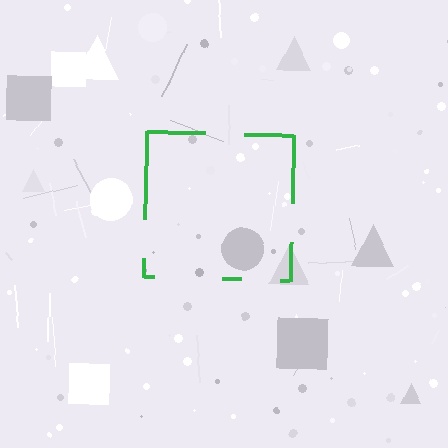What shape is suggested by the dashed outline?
The dashed outline suggests a square.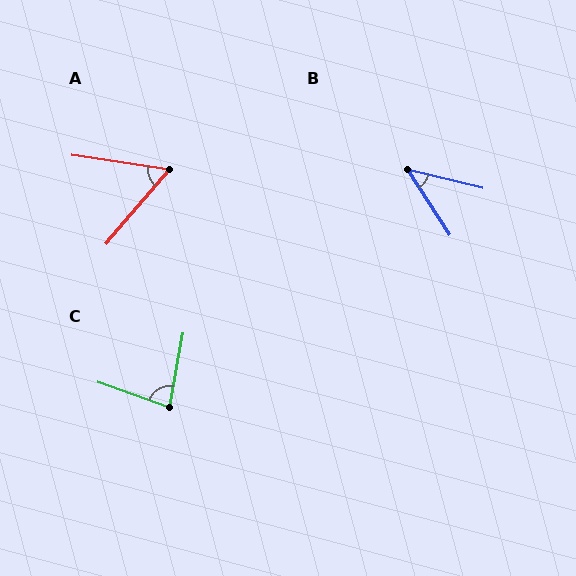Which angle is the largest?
C, at approximately 81 degrees.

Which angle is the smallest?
B, at approximately 44 degrees.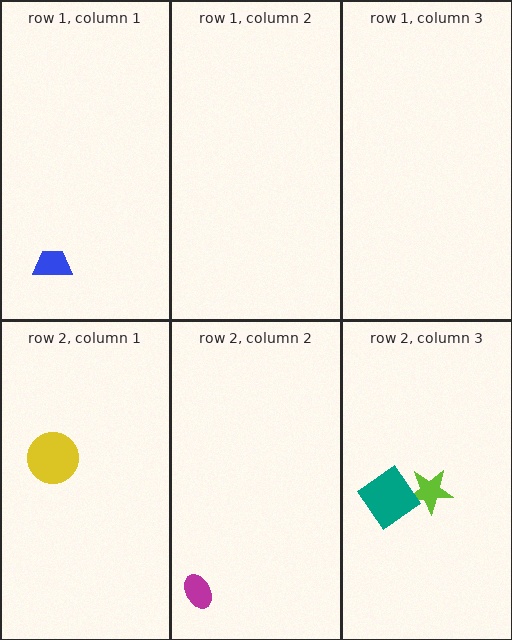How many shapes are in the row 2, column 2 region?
1.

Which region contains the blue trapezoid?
The row 1, column 1 region.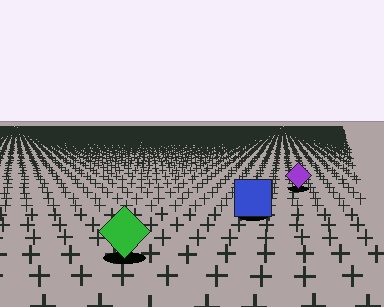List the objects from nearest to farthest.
From nearest to farthest: the green diamond, the blue square, the purple diamond.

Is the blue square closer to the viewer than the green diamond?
No. The green diamond is closer — you can tell from the texture gradient: the ground texture is coarser near it.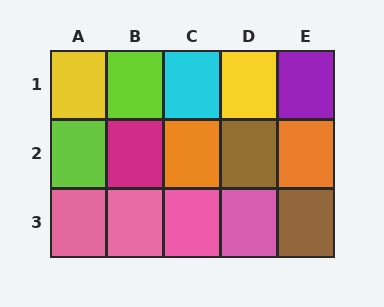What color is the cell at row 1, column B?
Lime.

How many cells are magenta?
1 cell is magenta.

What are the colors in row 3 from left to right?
Pink, pink, pink, pink, brown.